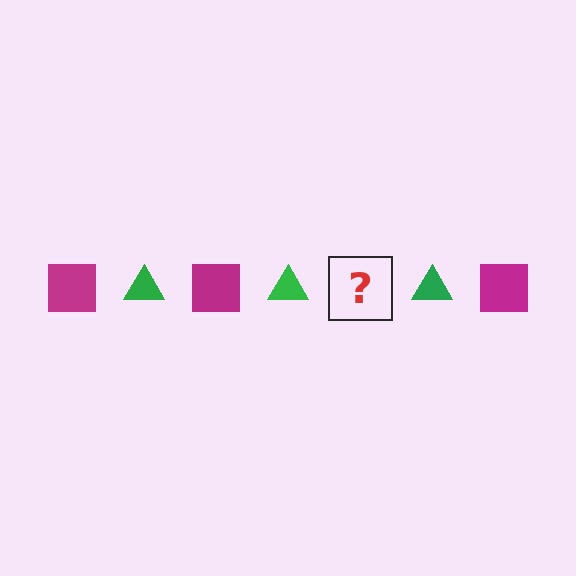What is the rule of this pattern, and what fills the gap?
The rule is that the pattern alternates between magenta square and green triangle. The gap should be filled with a magenta square.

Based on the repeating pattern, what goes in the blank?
The blank should be a magenta square.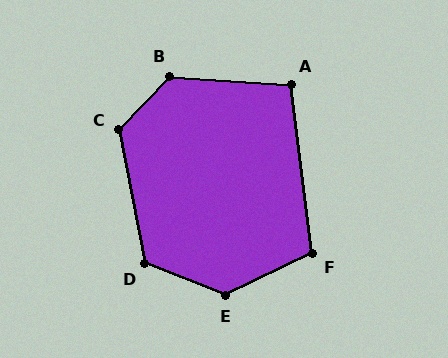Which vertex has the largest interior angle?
E, at approximately 133 degrees.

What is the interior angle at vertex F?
Approximately 108 degrees (obtuse).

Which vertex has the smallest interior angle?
A, at approximately 101 degrees.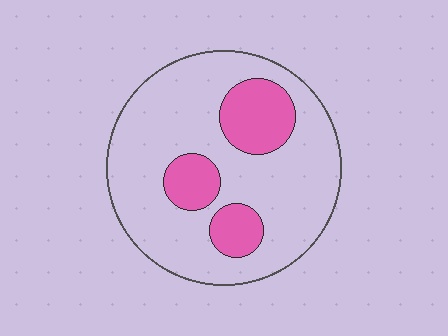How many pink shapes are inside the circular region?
3.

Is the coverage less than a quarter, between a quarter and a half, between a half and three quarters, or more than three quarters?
Less than a quarter.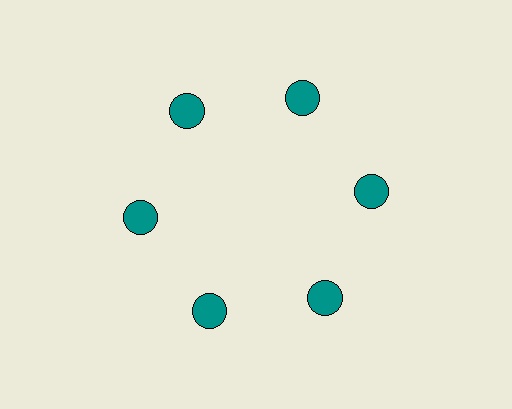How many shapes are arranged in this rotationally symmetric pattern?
There are 6 shapes, arranged in 6 groups of 1.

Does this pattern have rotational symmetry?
Yes, this pattern has 6-fold rotational symmetry. It looks the same after rotating 60 degrees around the center.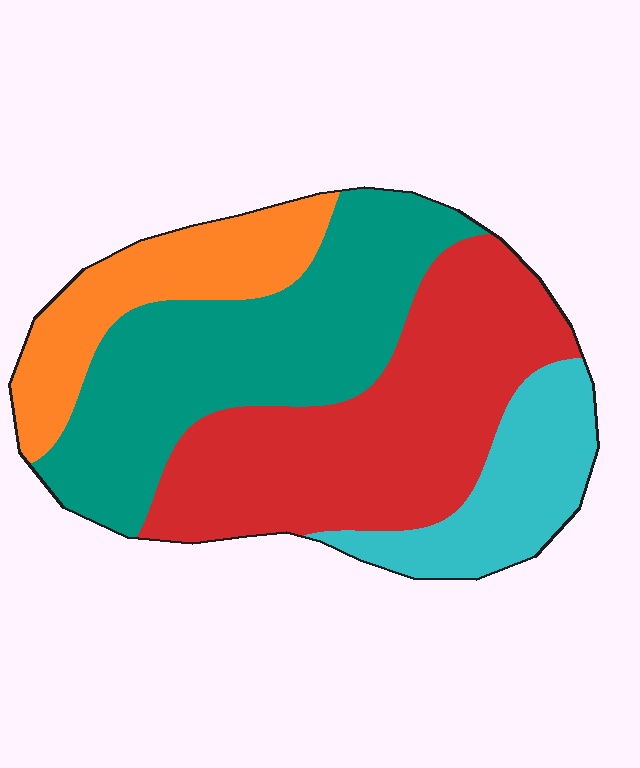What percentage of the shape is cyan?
Cyan takes up about one eighth (1/8) of the shape.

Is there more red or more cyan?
Red.